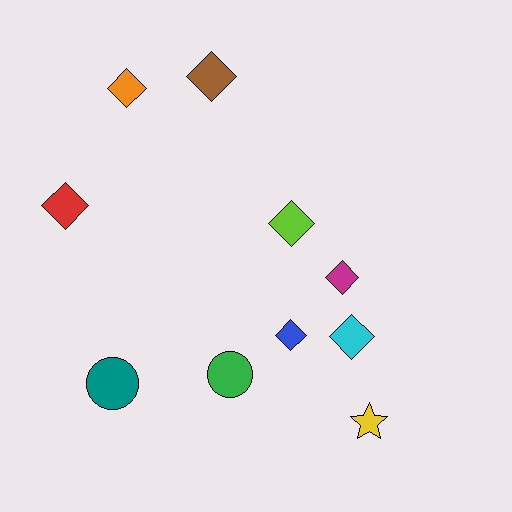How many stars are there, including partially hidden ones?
There is 1 star.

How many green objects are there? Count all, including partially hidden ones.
There is 1 green object.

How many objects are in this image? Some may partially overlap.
There are 10 objects.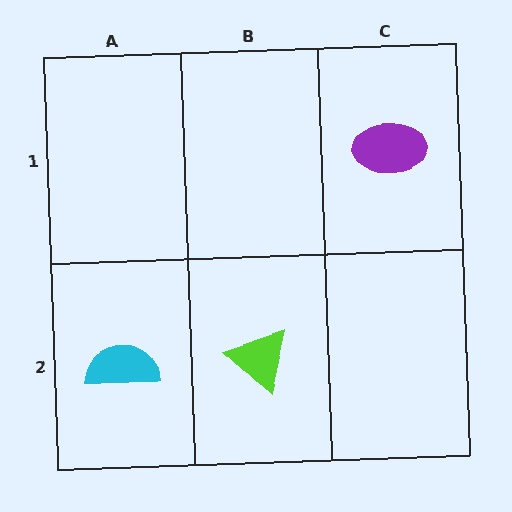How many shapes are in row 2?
2 shapes.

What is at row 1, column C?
A purple ellipse.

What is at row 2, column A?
A cyan semicircle.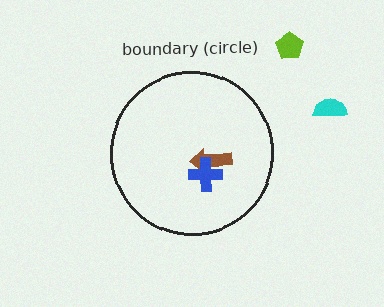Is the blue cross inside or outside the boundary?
Inside.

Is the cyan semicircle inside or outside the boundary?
Outside.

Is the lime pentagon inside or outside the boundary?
Outside.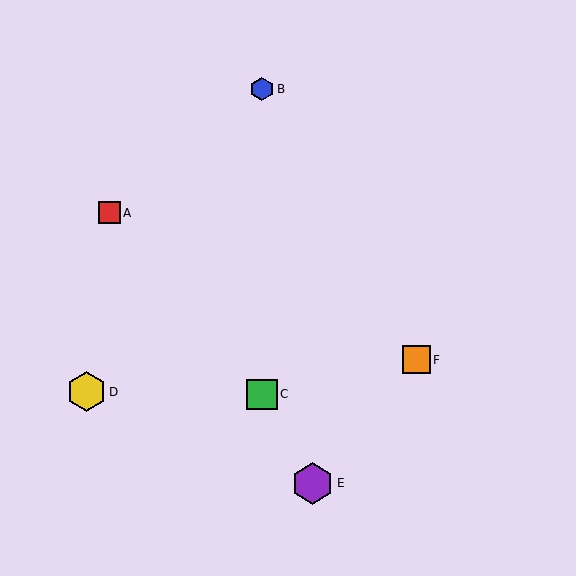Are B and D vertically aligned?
No, B is at x≈262 and D is at x≈86.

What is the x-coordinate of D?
Object D is at x≈86.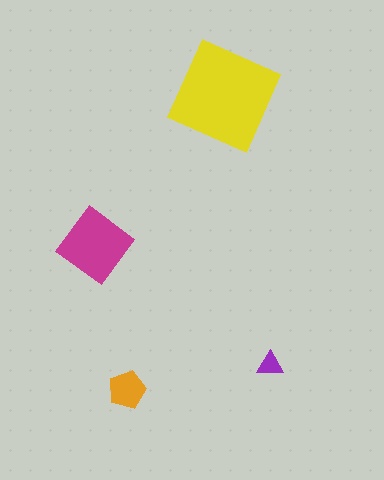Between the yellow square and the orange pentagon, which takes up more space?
The yellow square.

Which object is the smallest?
The purple triangle.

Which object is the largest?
The yellow square.